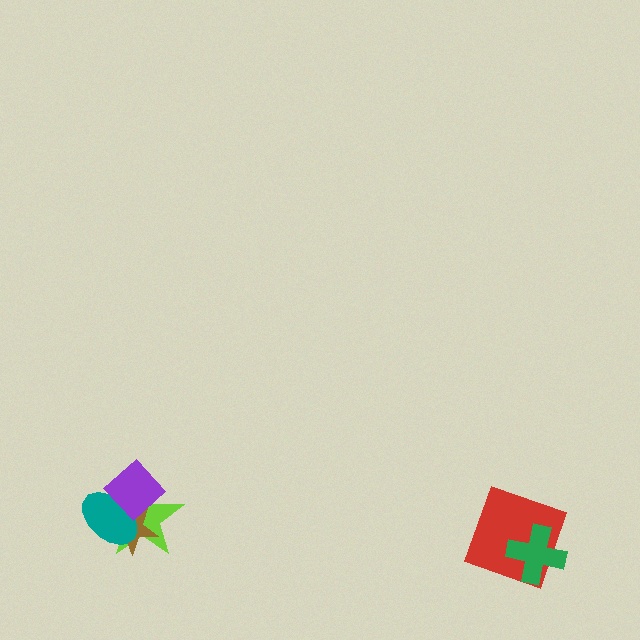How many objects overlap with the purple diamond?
3 objects overlap with the purple diamond.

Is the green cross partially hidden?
No, no other shape covers it.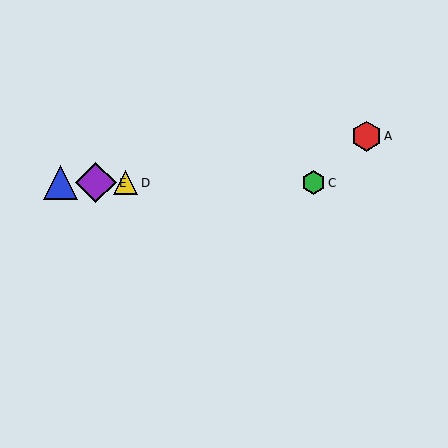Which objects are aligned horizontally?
Objects B, C, D, E are aligned horizontally.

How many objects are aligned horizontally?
4 objects (B, C, D, E) are aligned horizontally.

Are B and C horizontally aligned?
Yes, both are at y≈183.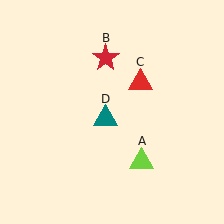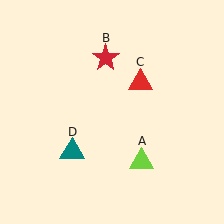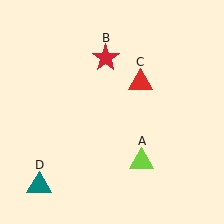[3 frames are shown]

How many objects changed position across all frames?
1 object changed position: teal triangle (object D).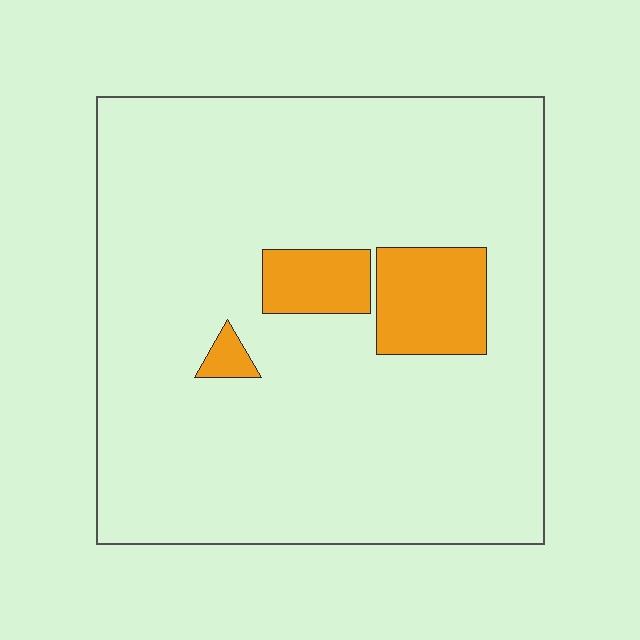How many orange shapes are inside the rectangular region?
3.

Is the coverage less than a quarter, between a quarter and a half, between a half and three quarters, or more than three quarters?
Less than a quarter.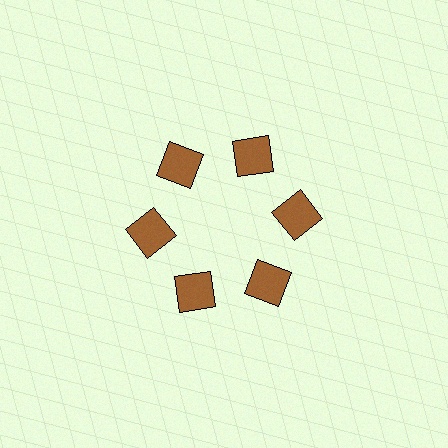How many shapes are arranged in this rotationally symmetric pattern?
There are 6 shapes, arranged in 6 groups of 1.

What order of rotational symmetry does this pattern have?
This pattern has 6-fold rotational symmetry.